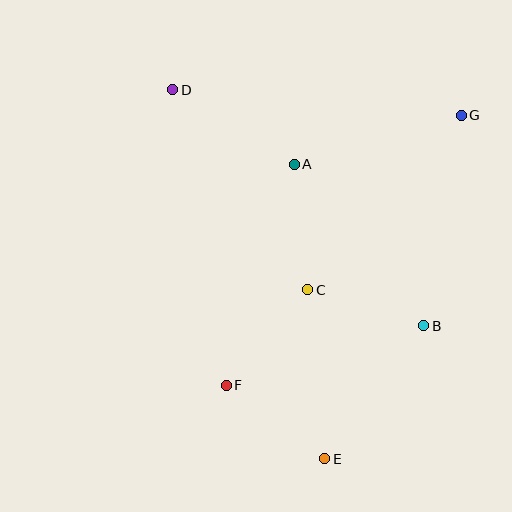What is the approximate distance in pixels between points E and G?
The distance between E and G is approximately 369 pixels.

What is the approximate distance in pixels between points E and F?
The distance between E and F is approximately 123 pixels.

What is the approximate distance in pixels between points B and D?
The distance between B and D is approximately 345 pixels.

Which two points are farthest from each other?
Points D and E are farthest from each other.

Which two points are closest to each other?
Points B and C are closest to each other.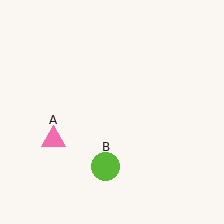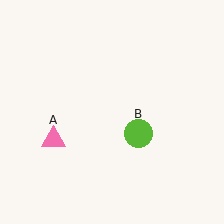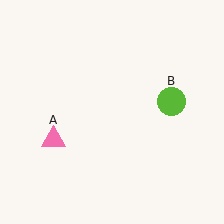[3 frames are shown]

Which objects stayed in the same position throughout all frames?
Pink triangle (object A) remained stationary.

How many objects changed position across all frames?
1 object changed position: lime circle (object B).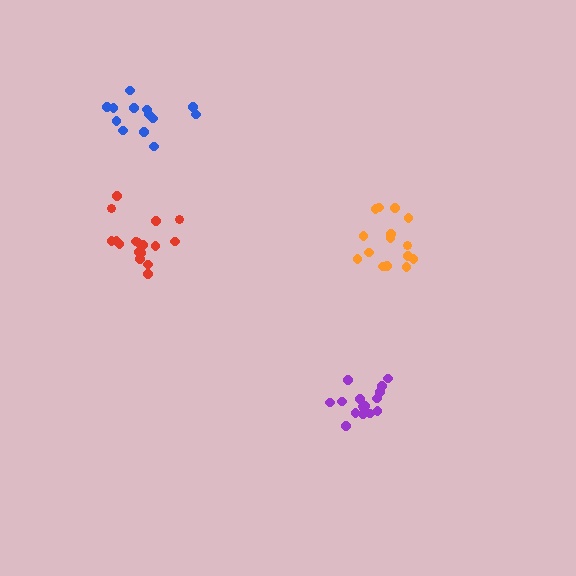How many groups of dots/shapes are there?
There are 4 groups.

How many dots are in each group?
Group 1: 13 dots, Group 2: 15 dots, Group 3: 17 dots, Group 4: 15 dots (60 total).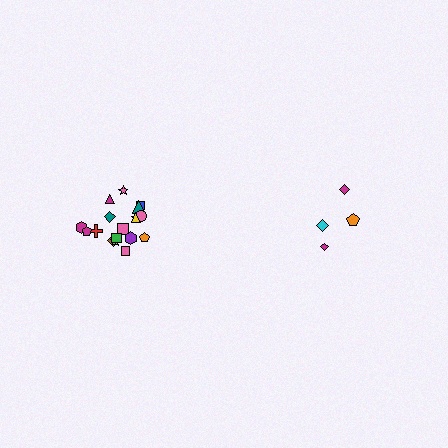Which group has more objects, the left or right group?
The left group.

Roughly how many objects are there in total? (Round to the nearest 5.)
Roughly 20 objects in total.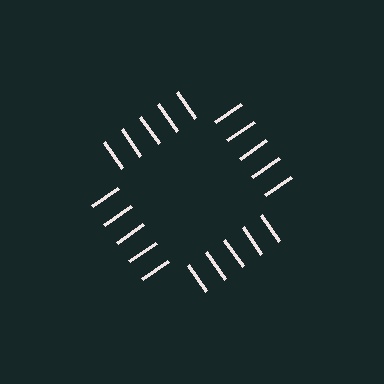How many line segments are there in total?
20 — 5 along each of the 4 edges.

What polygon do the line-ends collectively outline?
An illusory square — the line segments terminate on its edges but no continuous stroke is drawn.